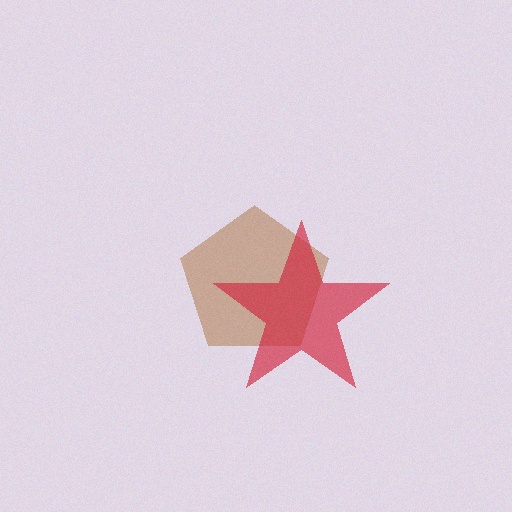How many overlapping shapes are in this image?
There are 2 overlapping shapes in the image.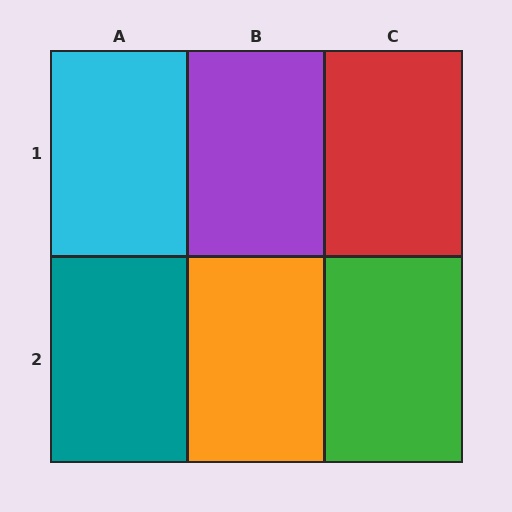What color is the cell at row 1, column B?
Purple.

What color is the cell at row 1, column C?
Red.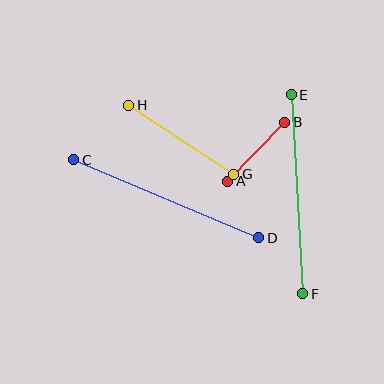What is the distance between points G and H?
The distance is approximately 126 pixels.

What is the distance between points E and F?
The distance is approximately 199 pixels.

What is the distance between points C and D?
The distance is approximately 201 pixels.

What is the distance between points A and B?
The distance is approximately 82 pixels.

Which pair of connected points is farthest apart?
Points C and D are farthest apart.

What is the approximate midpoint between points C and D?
The midpoint is at approximately (166, 199) pixels.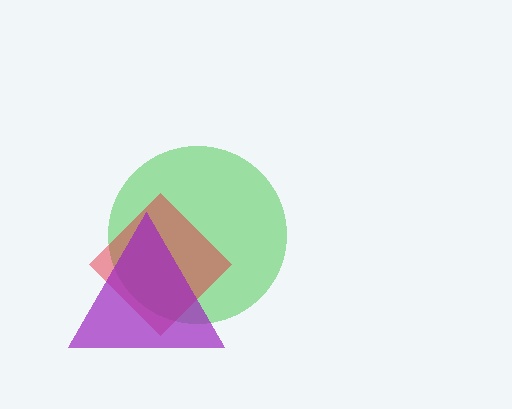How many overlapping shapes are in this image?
There are 3 overlapping shapes in the image.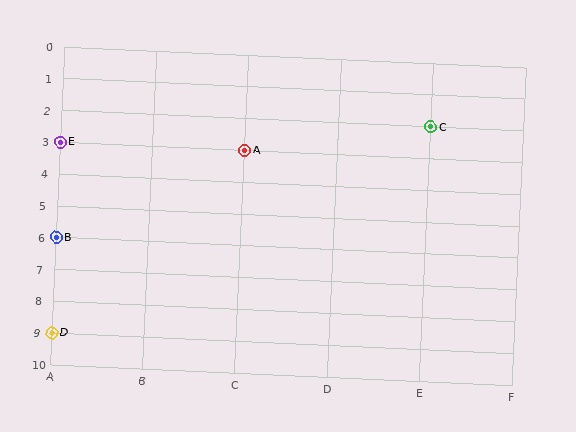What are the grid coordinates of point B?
Point B is at grid coordinates (A, 6).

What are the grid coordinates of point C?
Point C is at grid coordinates (E, 2).